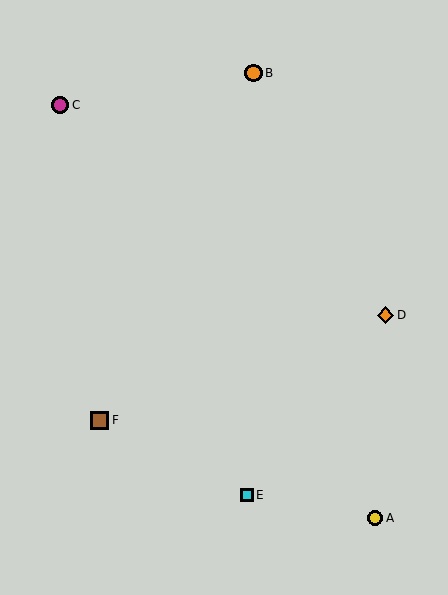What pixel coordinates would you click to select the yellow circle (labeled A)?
Click at (375, 518) to select the yellow circle A.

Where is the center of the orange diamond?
The center of the orange diamond is at (386, 315).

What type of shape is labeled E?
Shape E is a cyan square.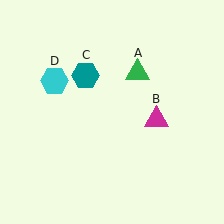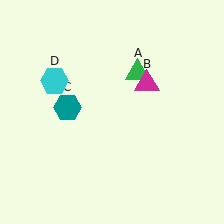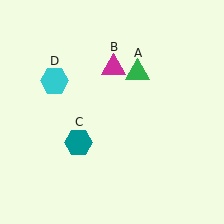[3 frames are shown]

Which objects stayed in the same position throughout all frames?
Green triangle (object A) and cyan hexagon (object D) remained stationary.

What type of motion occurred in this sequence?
The magenta triangle (object B), teal hexagon (object C) rotated counterclockwise around the center of the scene.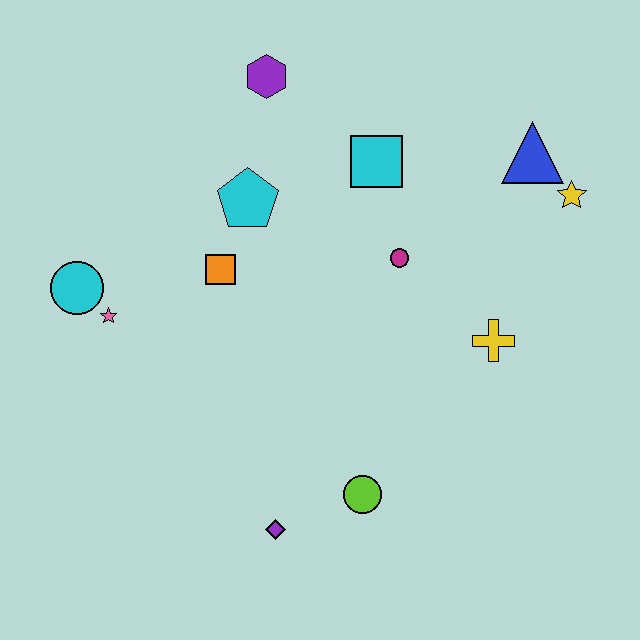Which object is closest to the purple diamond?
The lime circle is closest to the purple diamond.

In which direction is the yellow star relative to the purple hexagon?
The yellow star is to the right of the purple hexagon.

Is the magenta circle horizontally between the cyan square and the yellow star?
Yes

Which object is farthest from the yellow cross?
The cyan circle is farthest from the yellow cross.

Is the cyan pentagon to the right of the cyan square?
No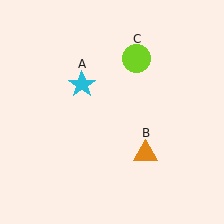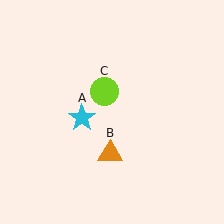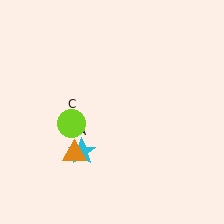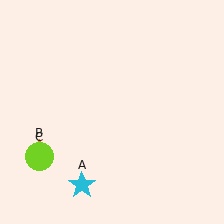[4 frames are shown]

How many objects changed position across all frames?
3 objects changed position: cyan star (object A), orange triangle (object B), lime circle (object C).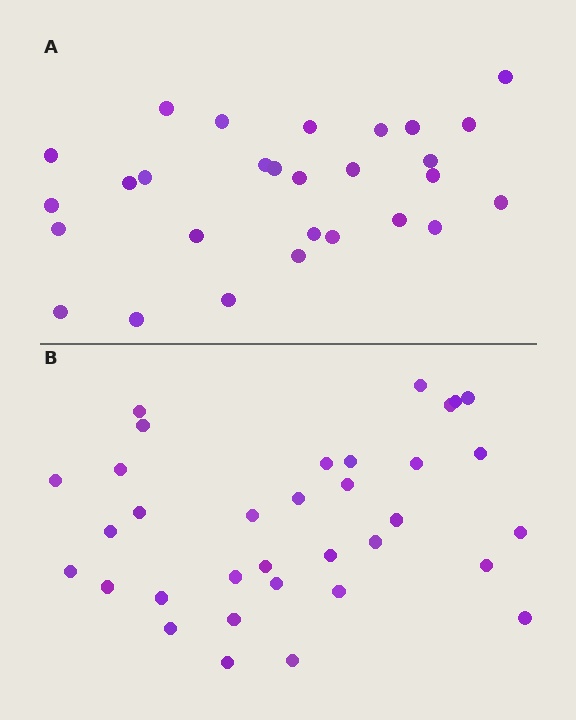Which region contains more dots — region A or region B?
Region B (the bottom region) has more dots.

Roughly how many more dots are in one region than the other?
Region B has about 6 more dots than region A.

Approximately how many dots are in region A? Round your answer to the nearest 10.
About 30 dots. (The exact count is 28, which rounds to 30.)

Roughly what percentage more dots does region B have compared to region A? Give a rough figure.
About 20% more.